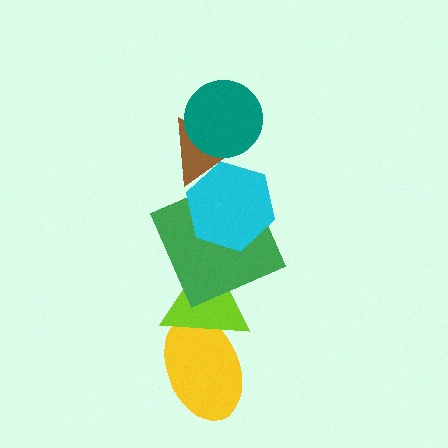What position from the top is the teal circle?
The teal circle is 1st from the top.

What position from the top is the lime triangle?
The lime triangle is 5th from the top.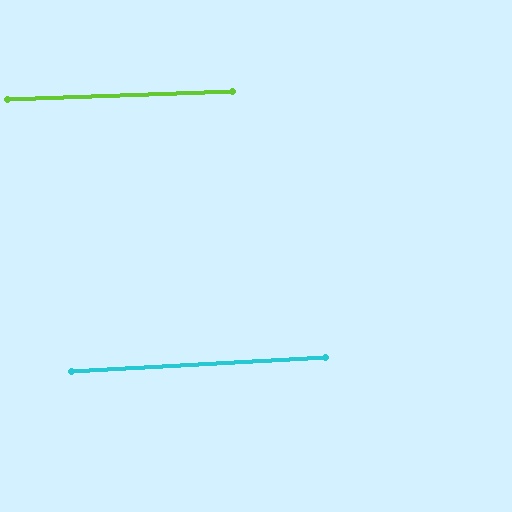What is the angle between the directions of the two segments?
Approximately 1 degree.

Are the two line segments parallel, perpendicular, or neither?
Parallel — their directions differ by only 1.1°.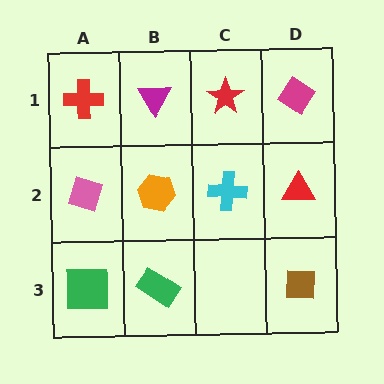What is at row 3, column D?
A brown square.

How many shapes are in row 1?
4 shapes.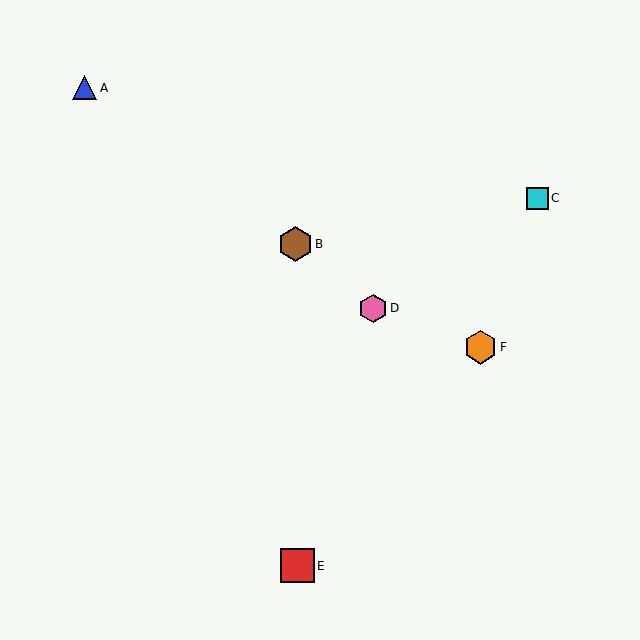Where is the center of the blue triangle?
The center of the blue triangle is at (85, 88).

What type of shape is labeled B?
Shape B is a brown hexagon.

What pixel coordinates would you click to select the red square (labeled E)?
Click at (298, 566) to select the red square E.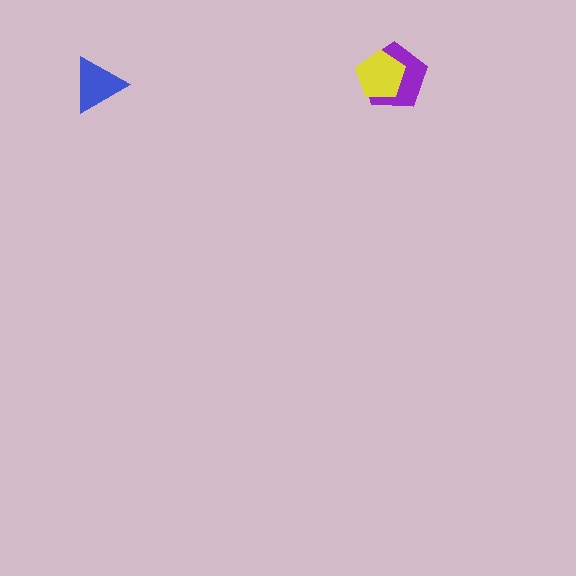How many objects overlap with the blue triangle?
0 objects overlap with the blue triangle.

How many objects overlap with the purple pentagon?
1 object overlaps with the purple pentagon.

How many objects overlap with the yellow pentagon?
1 object overlaps with the yellow pentagon.